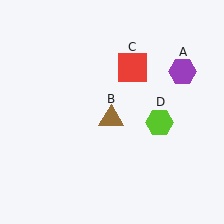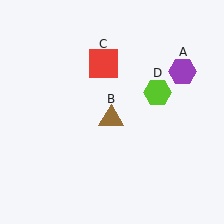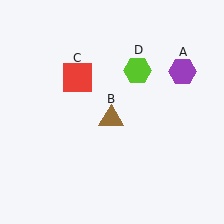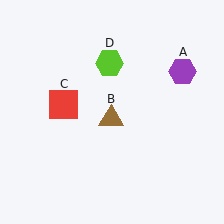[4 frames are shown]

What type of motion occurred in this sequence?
The red square (object C), lime hexagon (object D) rotated counterclockwise around the center of the scene.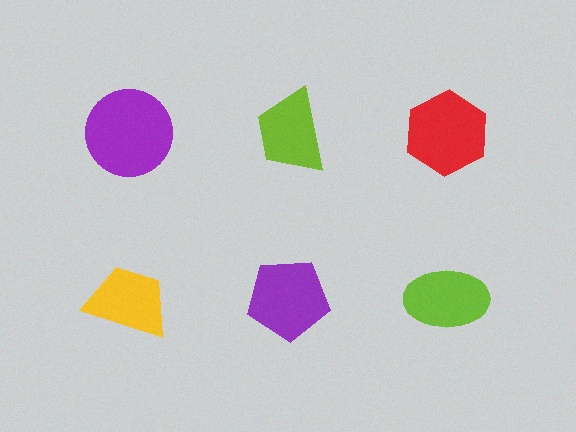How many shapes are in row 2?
3 shapes.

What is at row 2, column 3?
A lime ellipse.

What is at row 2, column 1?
A yellow trapezoid.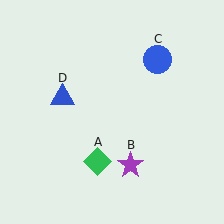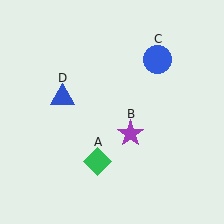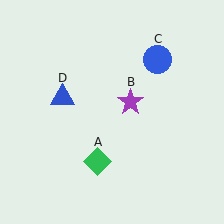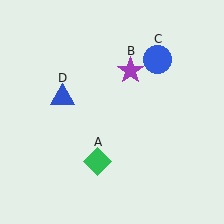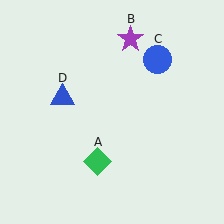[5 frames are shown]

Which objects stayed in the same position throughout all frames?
Green diamond (object A) and blue circle (object C) and blue triangle (object D) remained stationary.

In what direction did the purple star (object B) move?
The purple star (object B) moved up.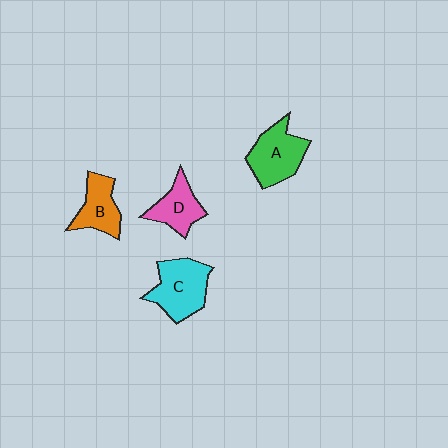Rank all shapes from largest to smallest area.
From largest to smallest: C (cyan), A (green), B (orange), D (pink).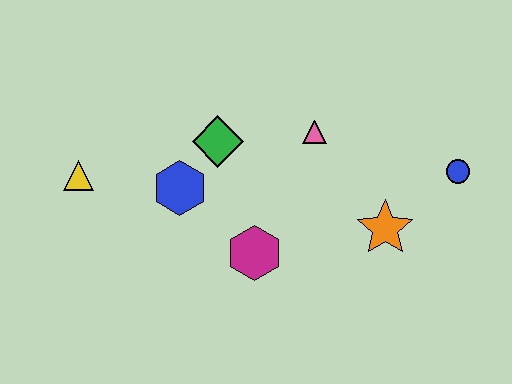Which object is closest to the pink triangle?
The green diamond is closest to the pink triangle.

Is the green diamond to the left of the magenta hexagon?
Yes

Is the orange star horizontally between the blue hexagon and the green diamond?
No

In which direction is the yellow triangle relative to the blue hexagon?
The yellow triangle is to the left of the blue hexagon.